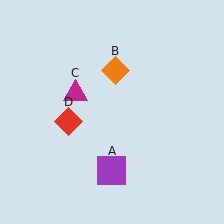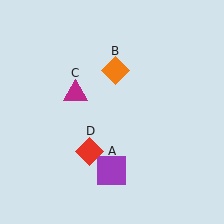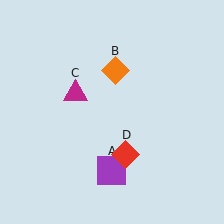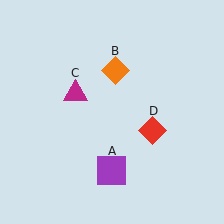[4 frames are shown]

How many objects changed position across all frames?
1 object changed position: red diamond (object D).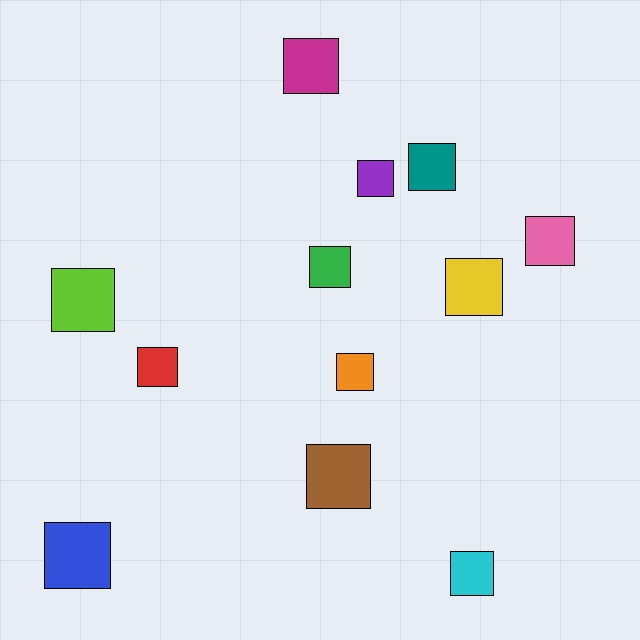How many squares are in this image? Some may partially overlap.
There are 12 squares.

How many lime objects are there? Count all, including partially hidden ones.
There is 1 lime object.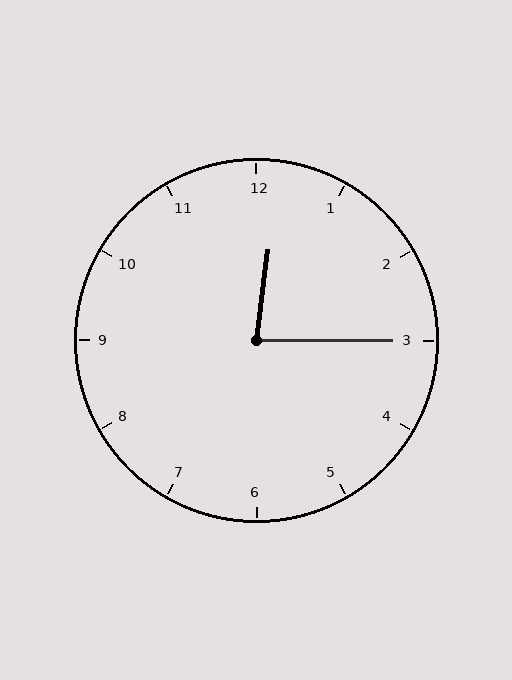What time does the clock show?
12:15.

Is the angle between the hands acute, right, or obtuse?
It is acute.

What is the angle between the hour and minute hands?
Approximately 82 degrees.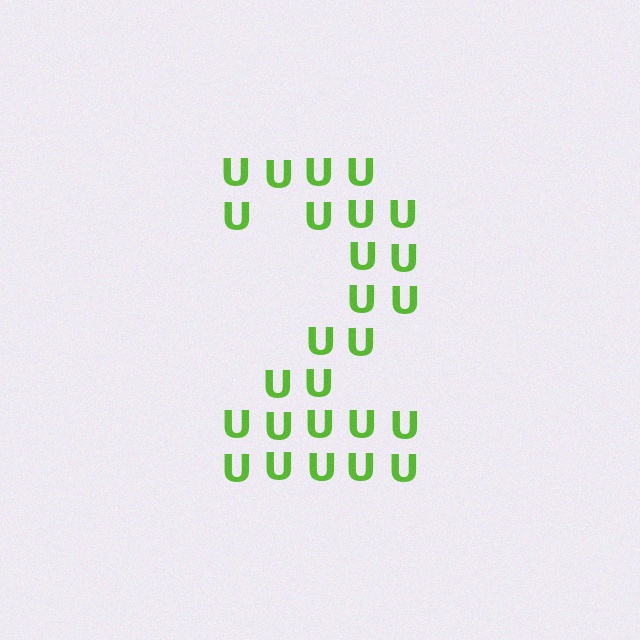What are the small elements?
The small elements are letter U's.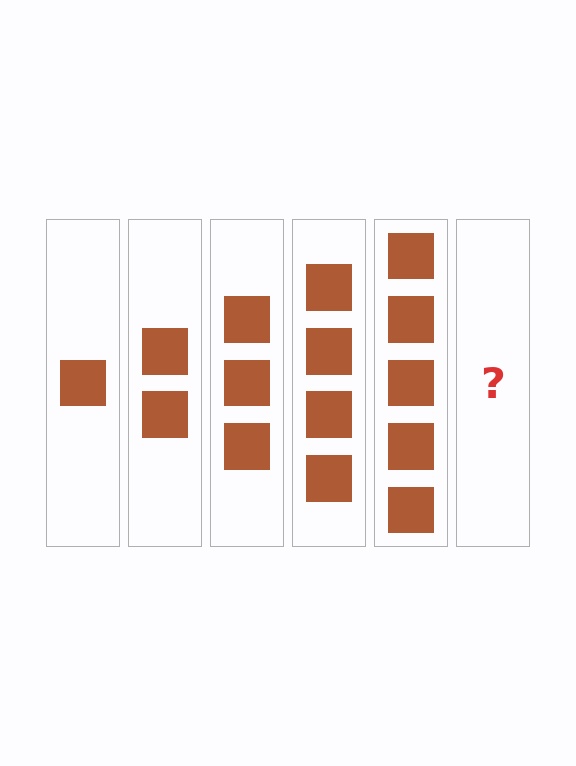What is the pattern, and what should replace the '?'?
The pattern is that each step adds one more square. The '?' should be 6 squares.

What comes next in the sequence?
The next element should be 6 squares.